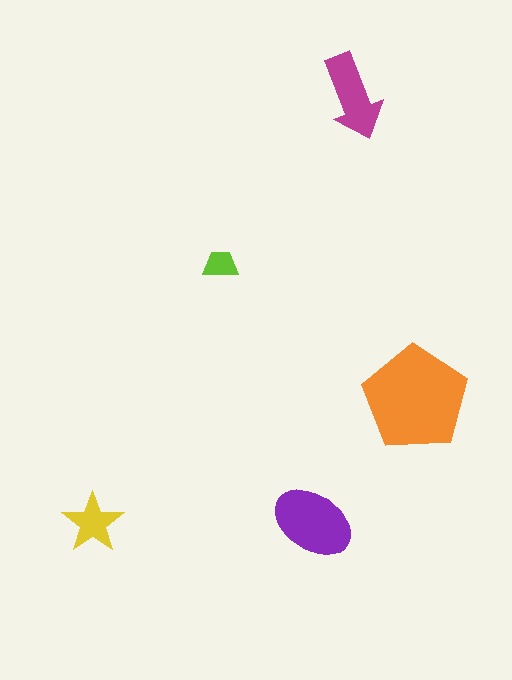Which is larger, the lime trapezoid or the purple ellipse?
The purple ellipse.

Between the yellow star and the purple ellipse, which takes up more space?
The purple ellipse.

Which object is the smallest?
The lime trapezoid.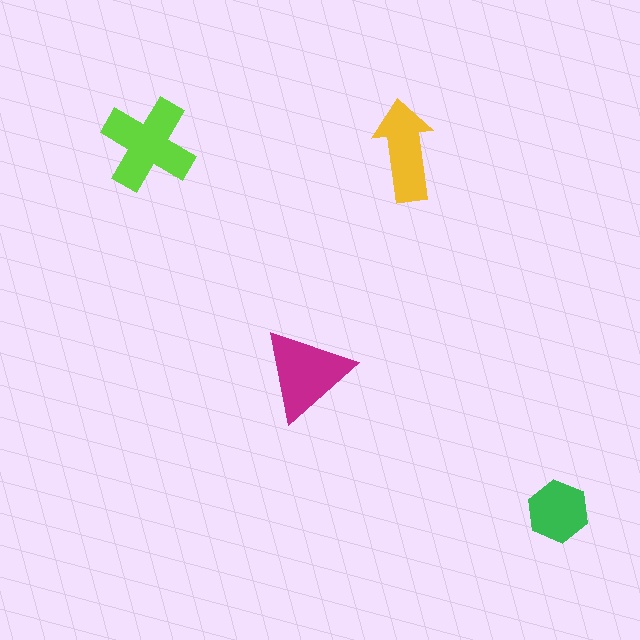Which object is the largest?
The lime cross.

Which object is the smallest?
The green hexagon.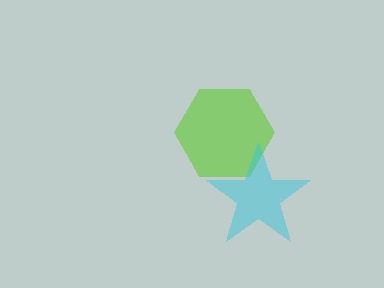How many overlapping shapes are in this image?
There are 2 overlapping shapes in the image.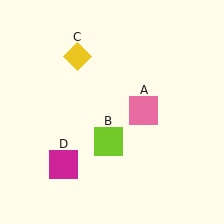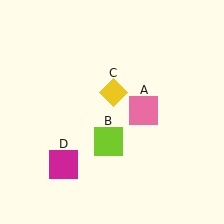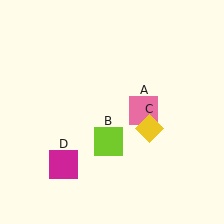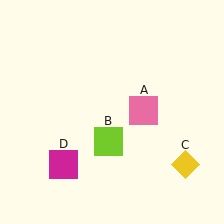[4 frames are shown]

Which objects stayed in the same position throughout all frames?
Pink square (object A) and lime square (object B) and magenta square (object D) remained stationary.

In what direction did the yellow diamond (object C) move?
The yellow diamond (object C) moved down and to the right.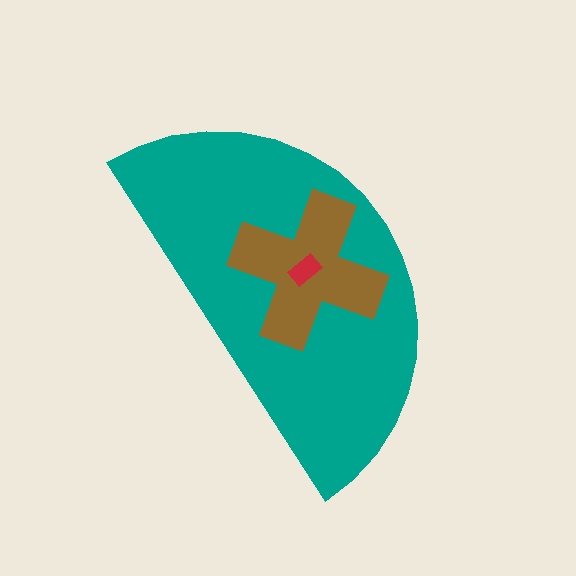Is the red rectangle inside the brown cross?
Yes.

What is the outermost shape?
The teal semicircle.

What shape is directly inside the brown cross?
The red rectangle.